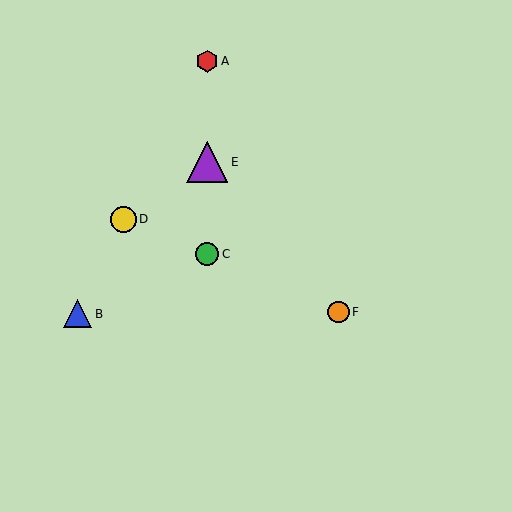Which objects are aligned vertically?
Objects A, C, E are aligned vertically.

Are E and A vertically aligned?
Yes, both are at x≈207.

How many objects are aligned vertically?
3 objects (A, C, E) are aligned vertically.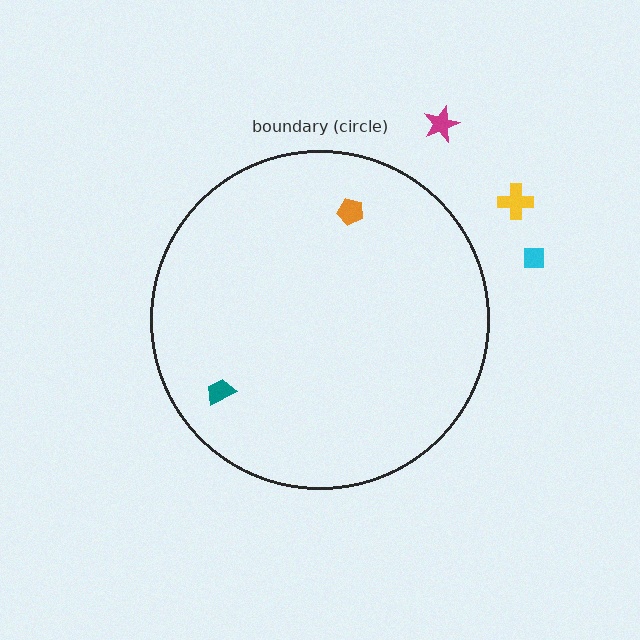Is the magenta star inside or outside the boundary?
Outside.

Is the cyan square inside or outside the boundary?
Outside.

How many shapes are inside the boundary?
2 inside, 3 outside.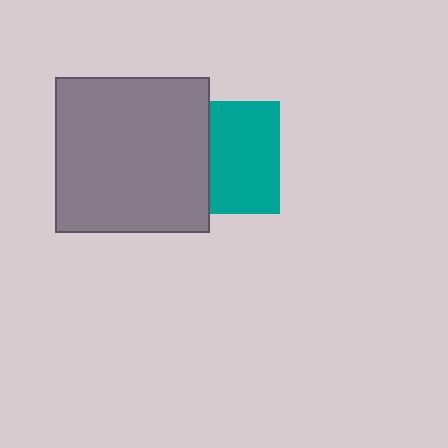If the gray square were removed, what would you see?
You would see the complete teal square.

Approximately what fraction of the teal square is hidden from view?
Roughly 38% of the teal square is hidden behind the gray square.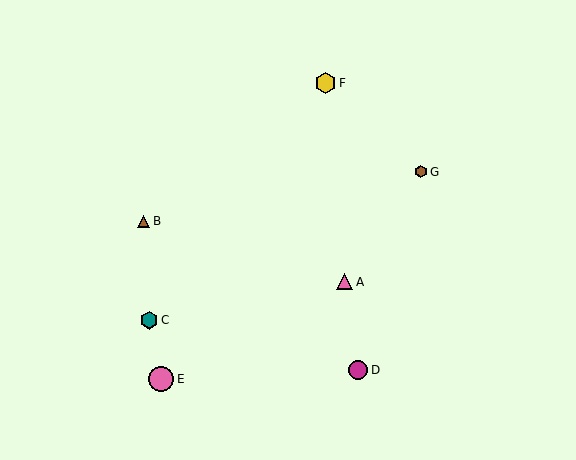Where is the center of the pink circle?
The center of the pink circle is at (161, 379).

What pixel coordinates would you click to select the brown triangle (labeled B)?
Click at (144, 221) to select the brown triangle B.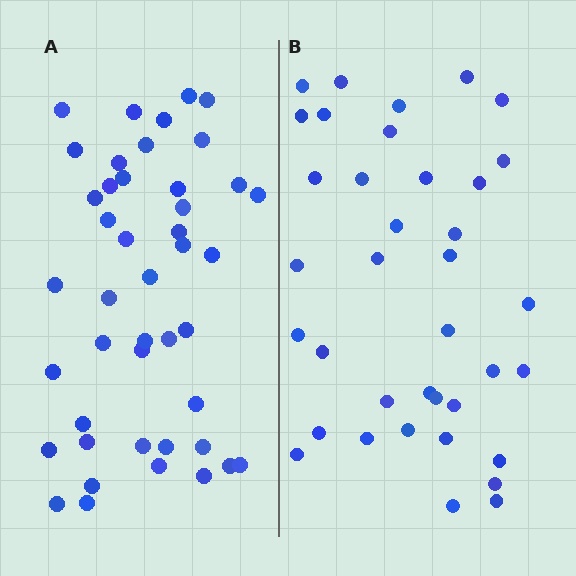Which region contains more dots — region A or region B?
Region A (the left region) has more dots.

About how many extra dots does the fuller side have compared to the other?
Region A has roughly 8 or so more dots than region B.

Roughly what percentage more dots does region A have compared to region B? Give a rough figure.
About 20% more.